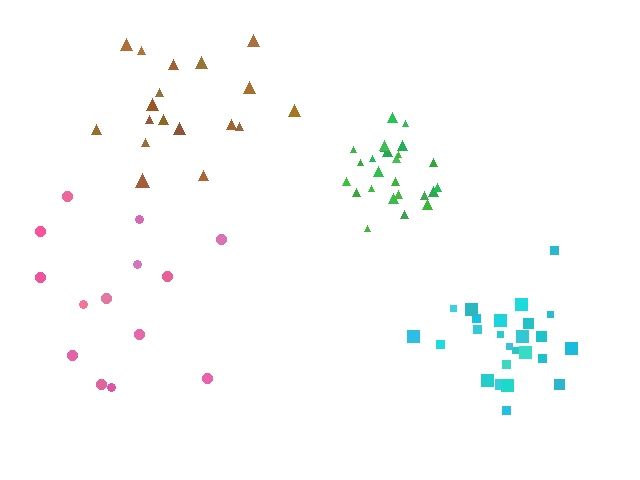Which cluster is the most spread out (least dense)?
Pink.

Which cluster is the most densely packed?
Green.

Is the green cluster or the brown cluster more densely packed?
Green.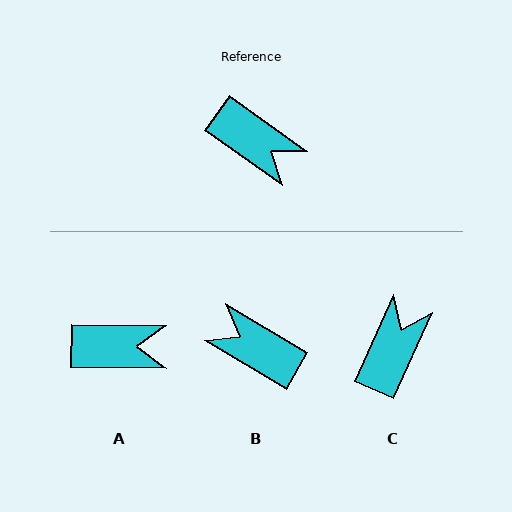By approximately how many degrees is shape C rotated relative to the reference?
Approximately 101 degrees counter-clockwise.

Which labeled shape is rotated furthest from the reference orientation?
B, about 175 degrees away.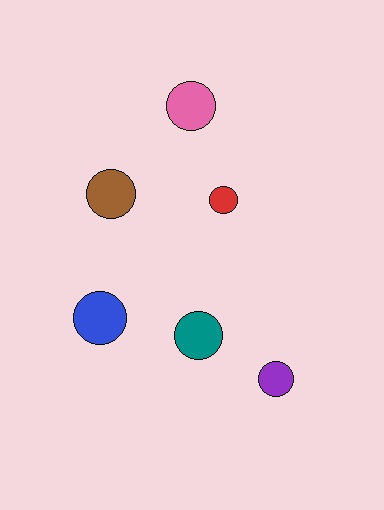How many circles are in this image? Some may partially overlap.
There are 6 circles.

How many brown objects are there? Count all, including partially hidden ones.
There is 1 brown object.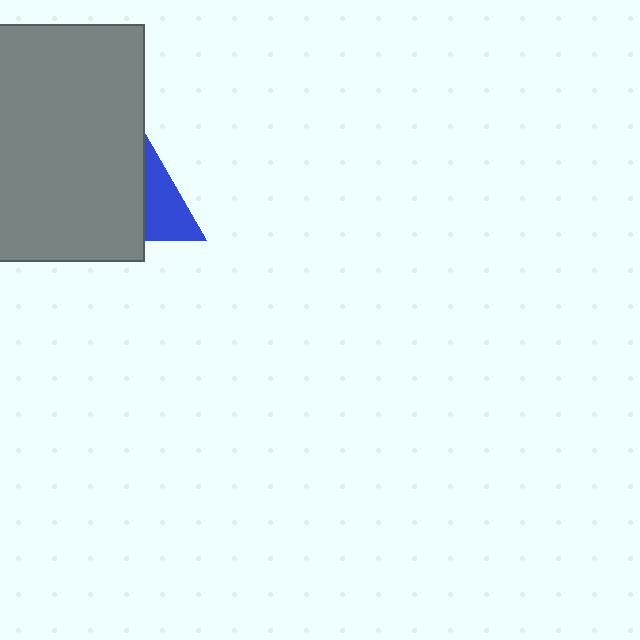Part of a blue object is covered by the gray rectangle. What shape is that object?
It is a triangle.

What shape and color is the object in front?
The object in front is a gray rectangle.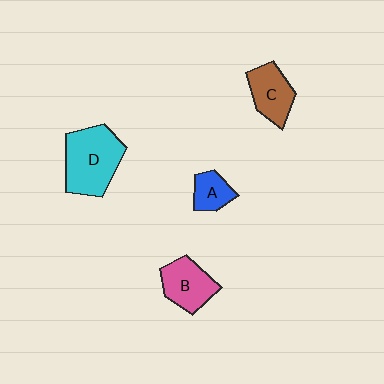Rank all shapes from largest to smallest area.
From largest to smallest: D (cyan), B (pink), C (brown), A (blue).